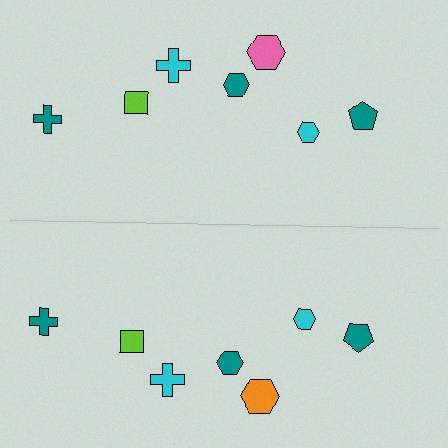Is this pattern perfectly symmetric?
No, the pattern is not perfectly symmetric. The orange hexagon on the bottom side breaks the symmetry — its mirror counterpart is pink.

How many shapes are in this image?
There are 14 shapes in this image.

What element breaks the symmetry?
The orange hexagon on the bottom side breaks the symmetry — its mirror counterpart is pink.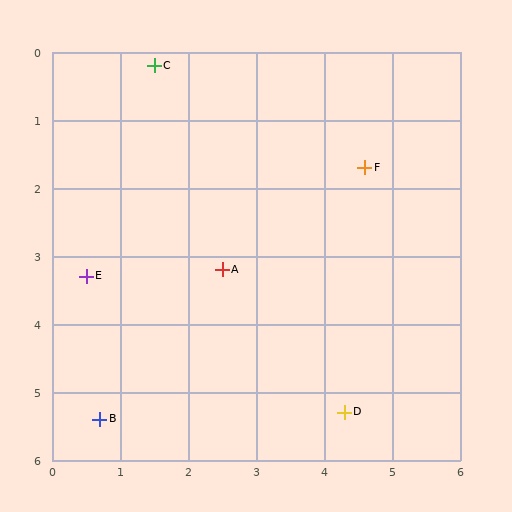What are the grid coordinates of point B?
Point B is at approximately (0.7, 5.4).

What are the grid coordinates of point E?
Point E is at approximately (0.5, 3.3).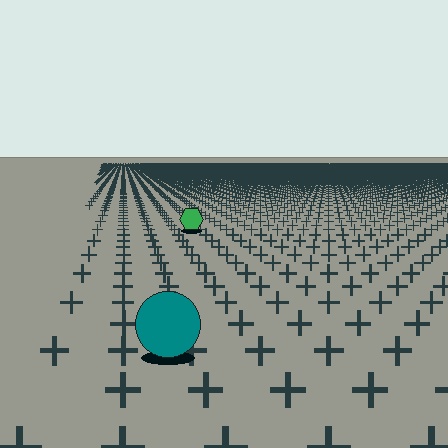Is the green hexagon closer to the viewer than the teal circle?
No. The teal circle is closer — you can tell from the texture gradient: the ground texture is coarser near it.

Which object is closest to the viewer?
The teal circle is closest. The texture marks near it are larger and more spread out.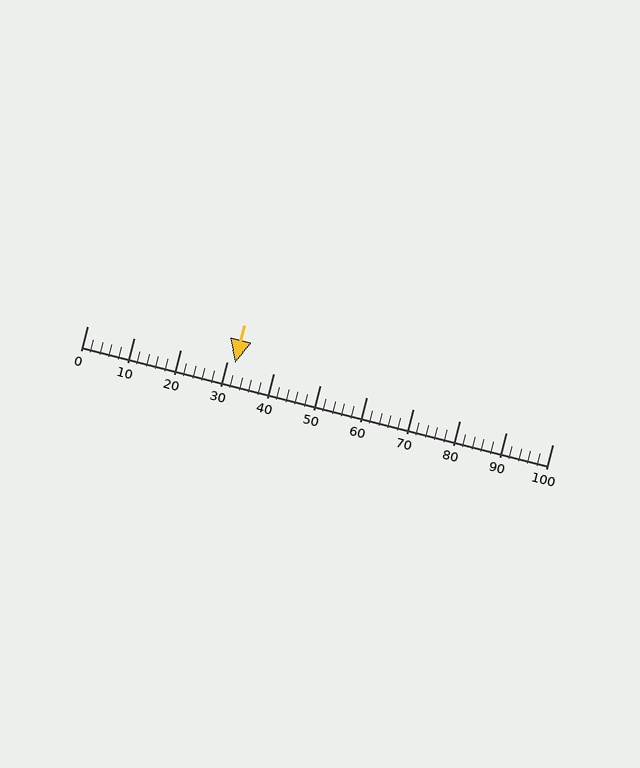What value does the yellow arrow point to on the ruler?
The yellow arrow points to approximately 32.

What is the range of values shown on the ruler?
The ruler shows values from 0 to 100.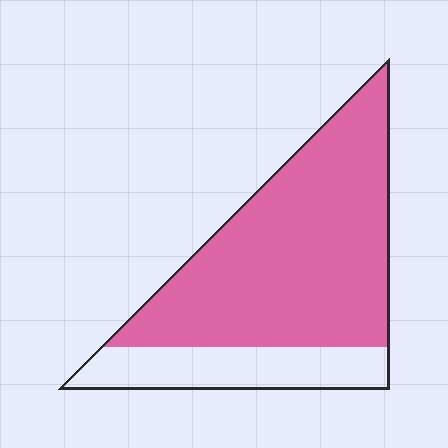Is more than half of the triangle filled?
Yes.